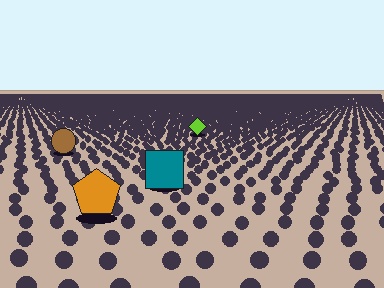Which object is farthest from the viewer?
The lime diamond is farthest from the viewer. It appears smaller and the ground texture around it is denser.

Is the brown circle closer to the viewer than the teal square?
No. The teal square is closer — you can tell from the texture gradient: the ground texture is coarser near it.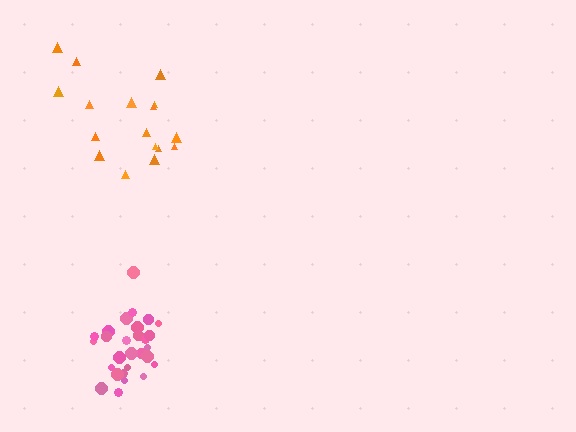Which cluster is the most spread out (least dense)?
Orange.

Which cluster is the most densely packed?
Pink.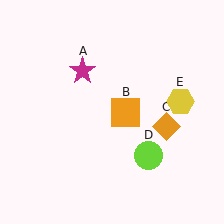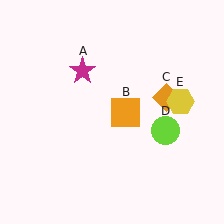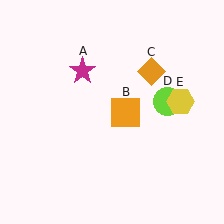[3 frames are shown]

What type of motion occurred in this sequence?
The orange diamond (object C), lime circle (object D) rotated counterclockwise around the center of the scene.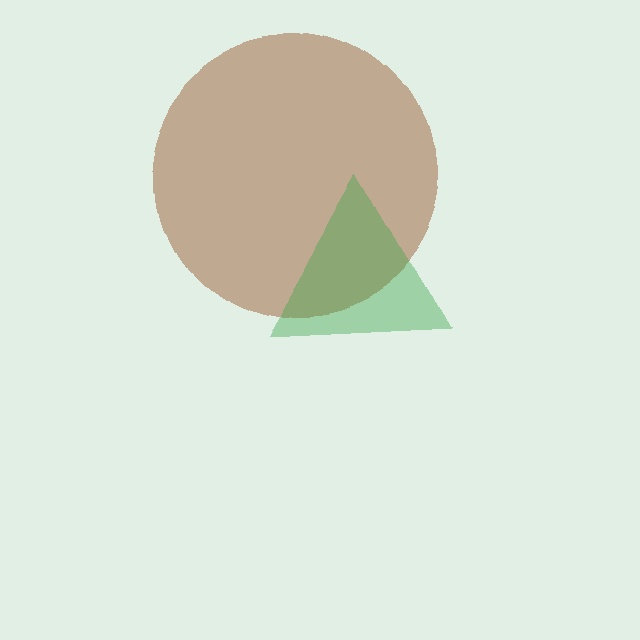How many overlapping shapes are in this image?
There are 2 overlapping shapes in the image.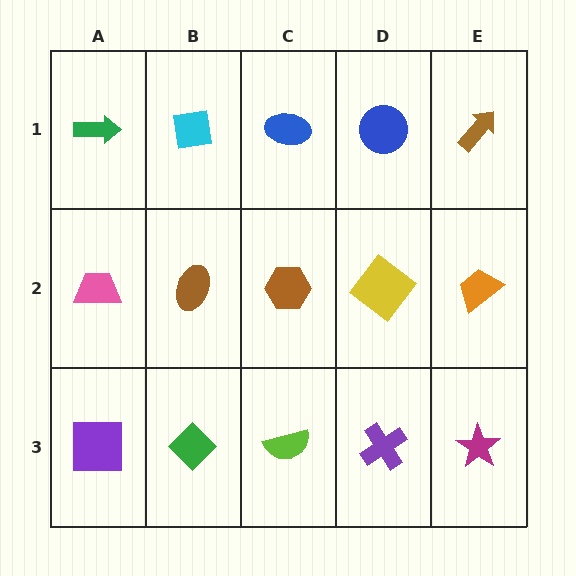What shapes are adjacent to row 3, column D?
A yellow diamond (row 2, column D), a lime semicircle (row 3, column C), a magenta star (row 3, column E).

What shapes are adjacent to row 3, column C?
A brown hexagon (row 2, column C), a green diamond (row 3, column B), a purple cross (row 3, column D).